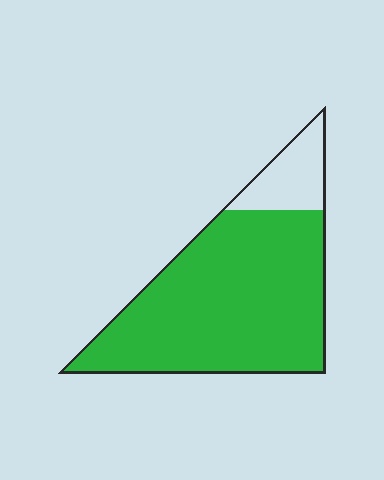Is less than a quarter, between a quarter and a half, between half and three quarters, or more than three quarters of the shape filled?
More than three quarters.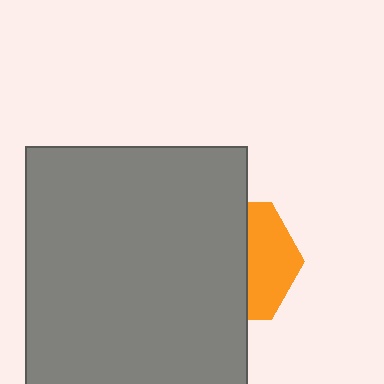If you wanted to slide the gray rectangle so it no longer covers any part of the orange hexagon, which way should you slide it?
Slide it left — that is the most direct way to separate the two shapes.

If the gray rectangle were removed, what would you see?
You would see the complete orange hexagon.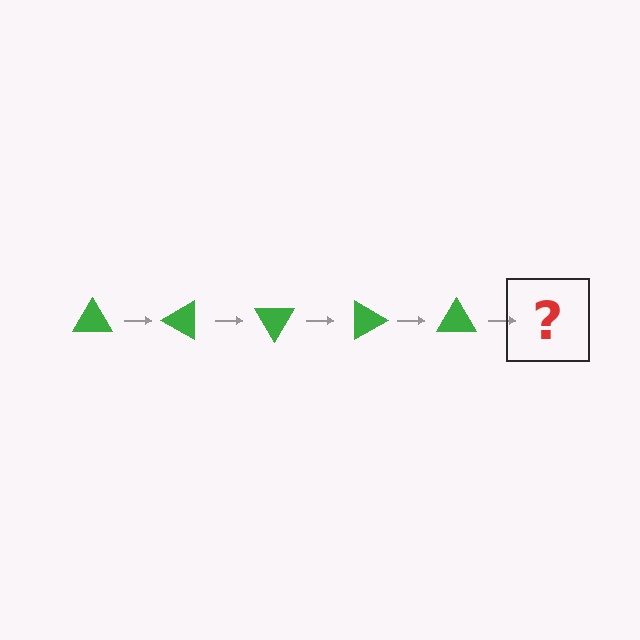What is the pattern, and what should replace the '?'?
The pattern is that the triangle rotates 30 degrees each step. The '?' should be a green triangle rotated 150 degrees.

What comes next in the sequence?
The next element should be a green triangle rotated 150 degrees.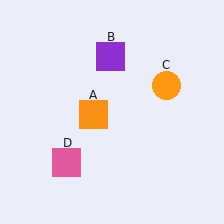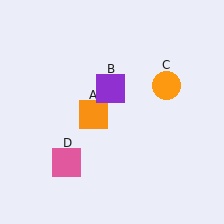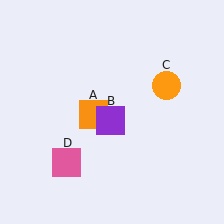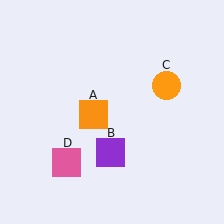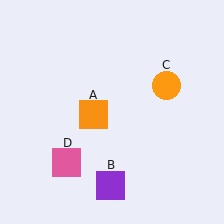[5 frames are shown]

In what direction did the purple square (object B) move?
The purple square (object B) moved down.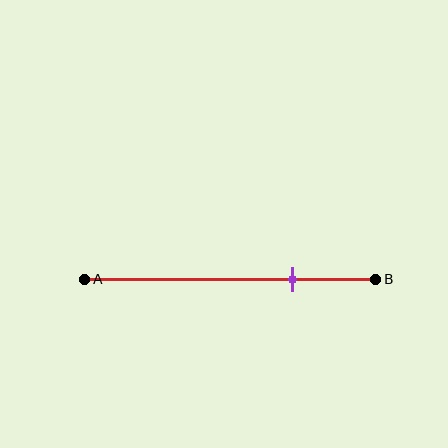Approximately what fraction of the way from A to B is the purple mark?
The purple mark is approximately 70% of the way from A to B.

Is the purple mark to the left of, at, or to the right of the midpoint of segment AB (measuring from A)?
The purple mark is to the right of the midpoint of segment AB.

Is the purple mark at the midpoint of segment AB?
No, the mark is at about 70% from A, not at the 50% midpoint.